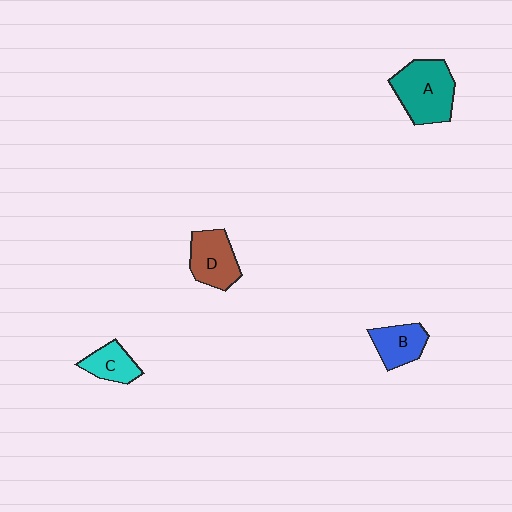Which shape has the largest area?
Shape A (teal).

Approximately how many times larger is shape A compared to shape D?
Approximately 1.4 times.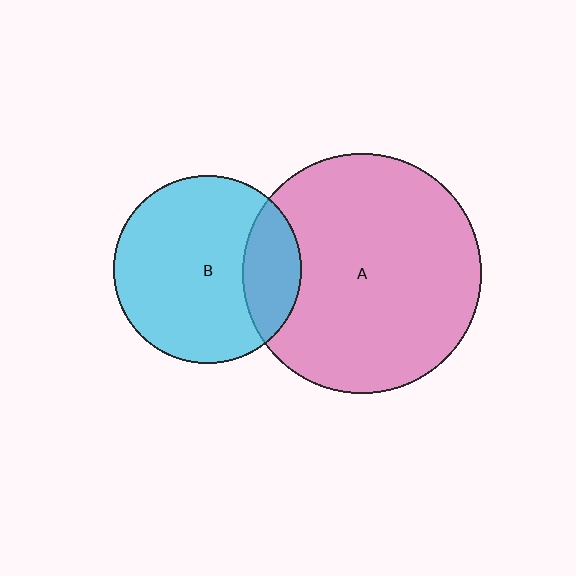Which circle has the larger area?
Circle A (pink).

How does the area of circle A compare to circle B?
Approximately 1.6 times.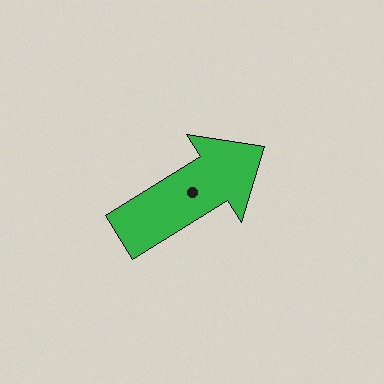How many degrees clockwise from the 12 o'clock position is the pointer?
Approximately 58 degrees.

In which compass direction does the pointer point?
Northeast.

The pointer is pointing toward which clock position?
Roughly 2 o'clock.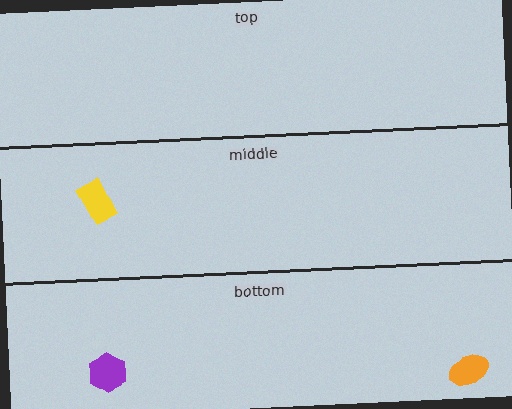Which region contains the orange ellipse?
The bottom region.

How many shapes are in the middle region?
1.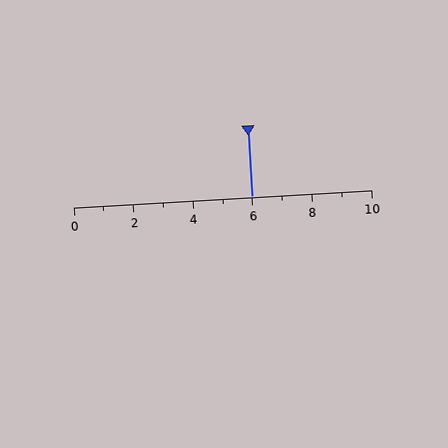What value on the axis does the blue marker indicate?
The marker indicates approximately 6.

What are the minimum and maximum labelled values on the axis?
The axis runs from 0 to 10.